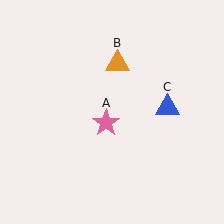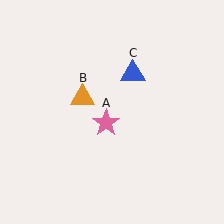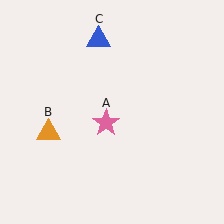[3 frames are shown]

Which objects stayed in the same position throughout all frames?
Pink star (object A) remained stationary.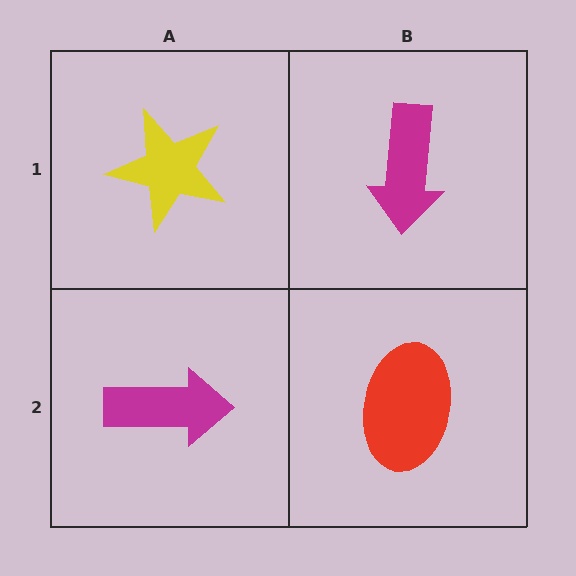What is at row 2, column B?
A red ellipse.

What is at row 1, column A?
A yellow star.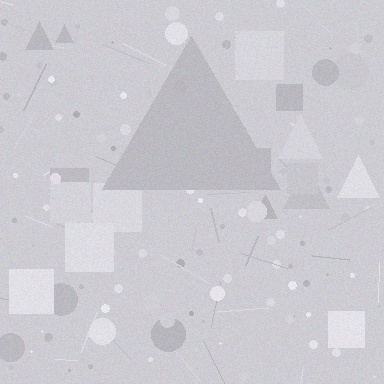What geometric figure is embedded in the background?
A triangle is embedded in the background.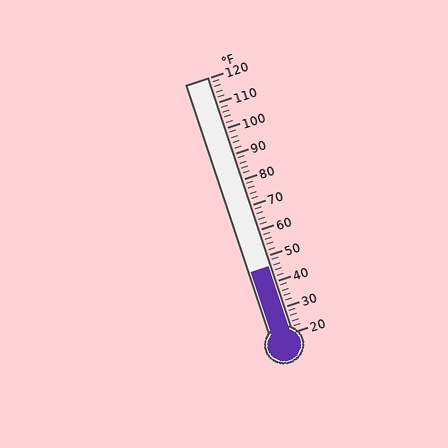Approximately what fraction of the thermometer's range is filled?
The thermometer is filled to approximately 25% of its range.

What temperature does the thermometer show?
The thermometer shows approximately 46°F.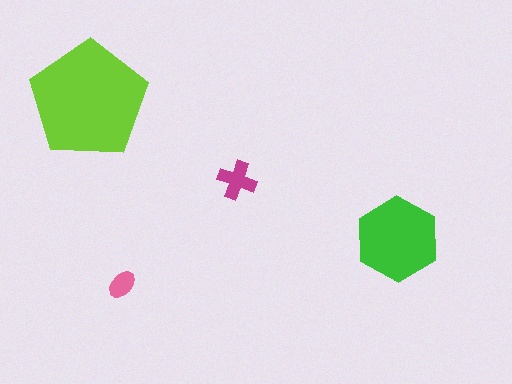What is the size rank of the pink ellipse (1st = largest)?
4th.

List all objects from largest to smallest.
The lime pentagon, the green hexagon, the magenta cross, the pink ellipse.